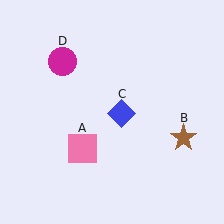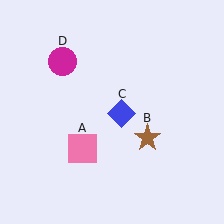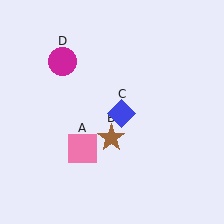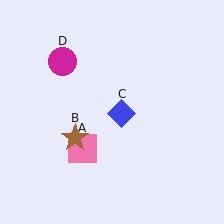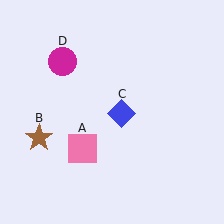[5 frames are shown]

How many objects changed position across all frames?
1 object changed position: brown star (object B).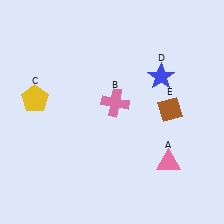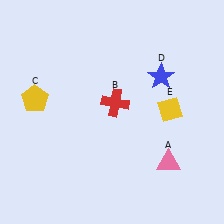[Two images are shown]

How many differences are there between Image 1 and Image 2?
There are 2 differences between the two images.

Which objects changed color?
B changed from pink to red. E changed from brown to yellow.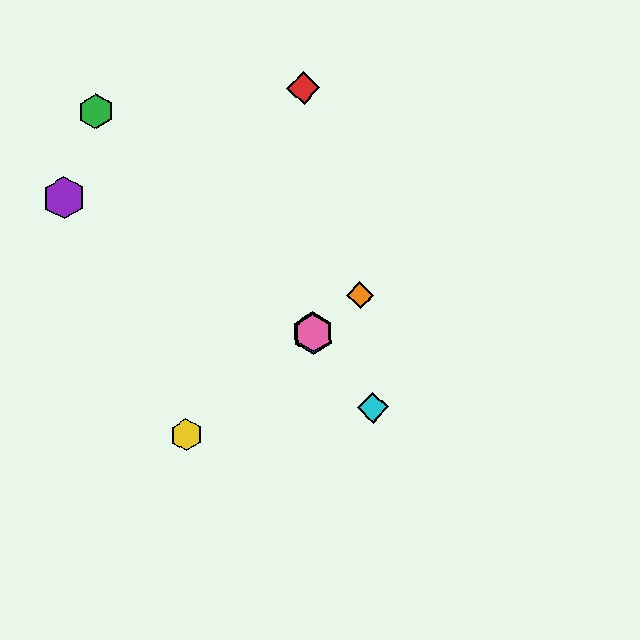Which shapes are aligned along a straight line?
The blue hexagon, the yellow hexagon, the orange diamond, the pink hexagon are aligned along a straight line.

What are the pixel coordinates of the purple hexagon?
The purple hexagon is at (64, 198).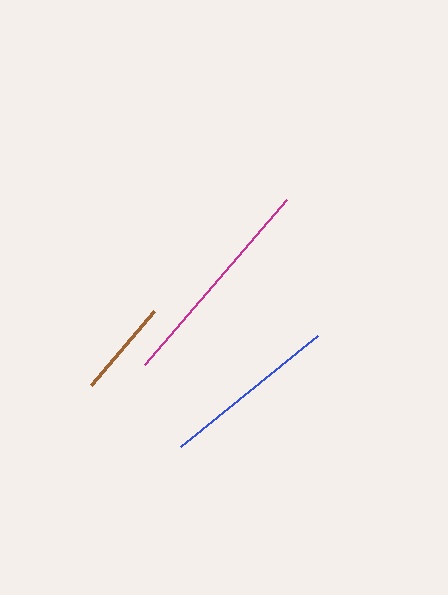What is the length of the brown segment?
The brown segment is approximately 97 pixels long.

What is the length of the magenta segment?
The magenta segment is approximately 218 pixels long.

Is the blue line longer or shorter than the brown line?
The blue line is longer than the brown line.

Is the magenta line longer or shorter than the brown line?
The magenta line is longer than the brown line.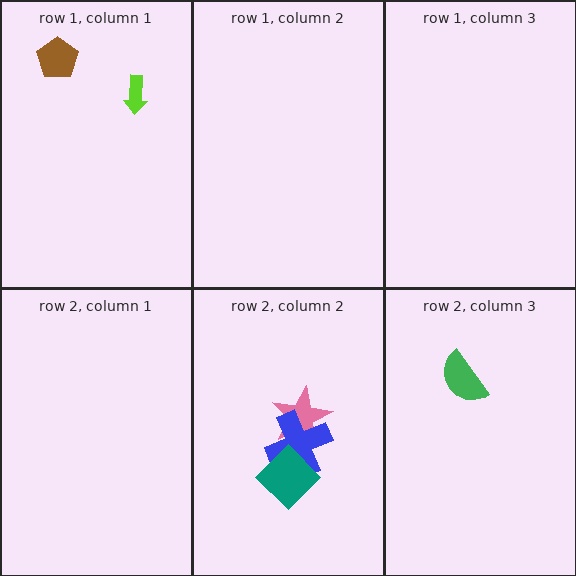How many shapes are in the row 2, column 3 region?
1.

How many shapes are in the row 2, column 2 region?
3.